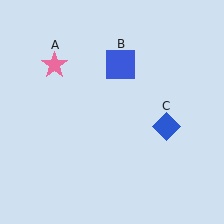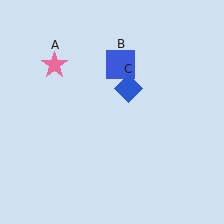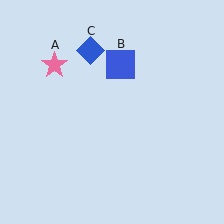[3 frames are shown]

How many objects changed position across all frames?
1 object changed position: blue diamond (object C).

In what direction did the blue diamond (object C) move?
The blue diamond (object C) moved up and to the left.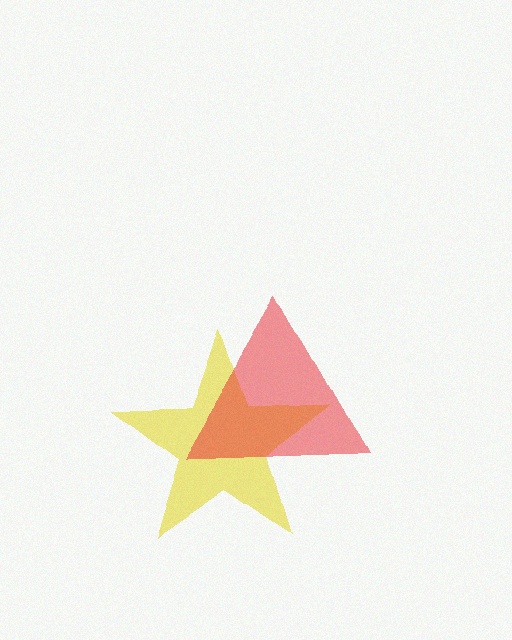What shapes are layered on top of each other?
The layered shapes are: a yellow star, a red triangle.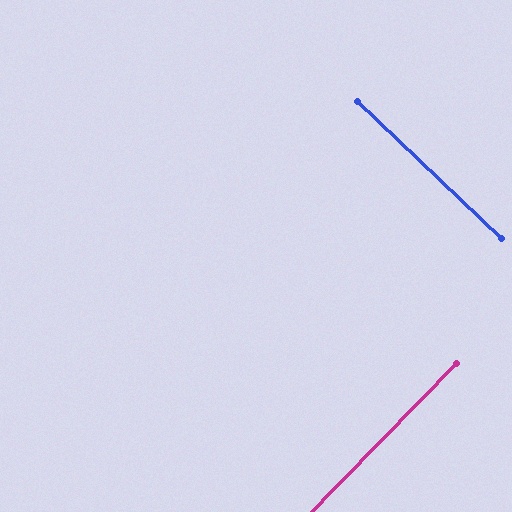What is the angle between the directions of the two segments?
Approximately 89 degrees.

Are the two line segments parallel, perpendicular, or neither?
Perpendicular — they meet at approximately 89°.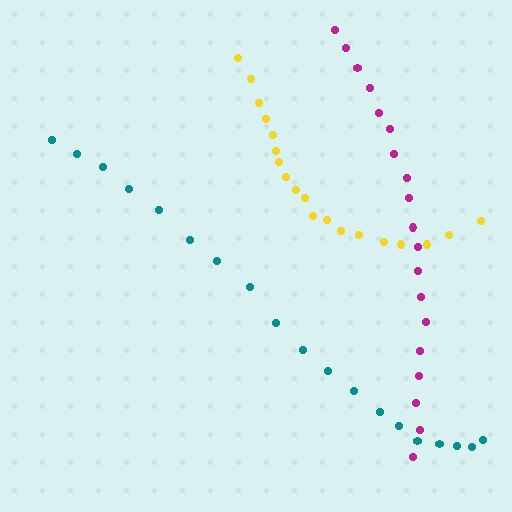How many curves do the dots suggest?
There are 3 distinct paths.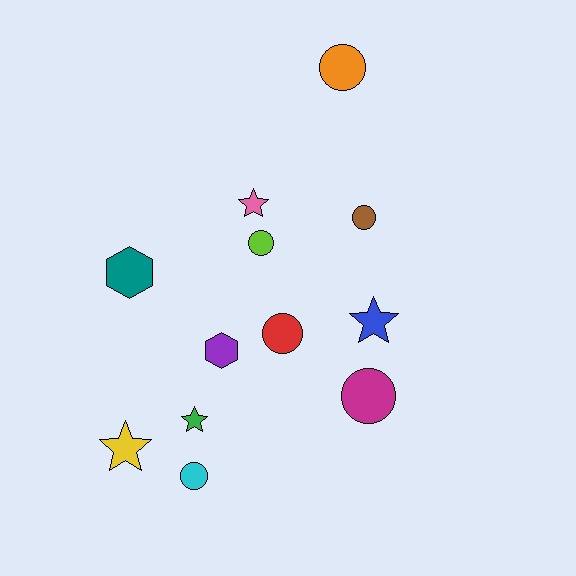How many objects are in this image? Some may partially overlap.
There are 12 objects.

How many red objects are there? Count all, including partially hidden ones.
There is 1 red object.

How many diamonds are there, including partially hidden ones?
There are no diamonds.